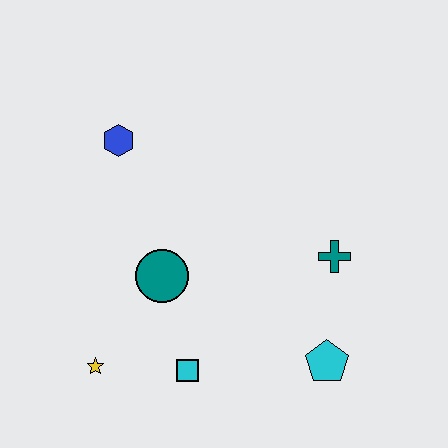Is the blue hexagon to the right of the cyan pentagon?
No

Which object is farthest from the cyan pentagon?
The blue hexagon is farthest from the cyan pentagon.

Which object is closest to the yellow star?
The cyan square is closest to the yellow star.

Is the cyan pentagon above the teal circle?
No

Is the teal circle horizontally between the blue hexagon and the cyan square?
Yes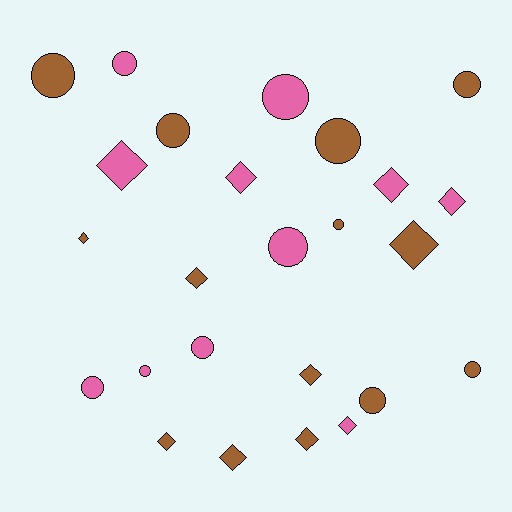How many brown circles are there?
There are 7 brown circles.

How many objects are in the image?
There are 25 objects.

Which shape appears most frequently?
Circle, with 13 objects.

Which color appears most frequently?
Brown, with 14 objects.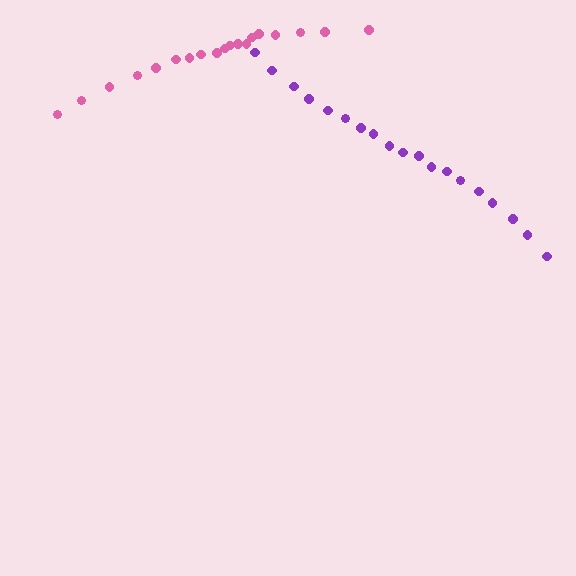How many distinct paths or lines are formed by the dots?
There are 2 distinct paths.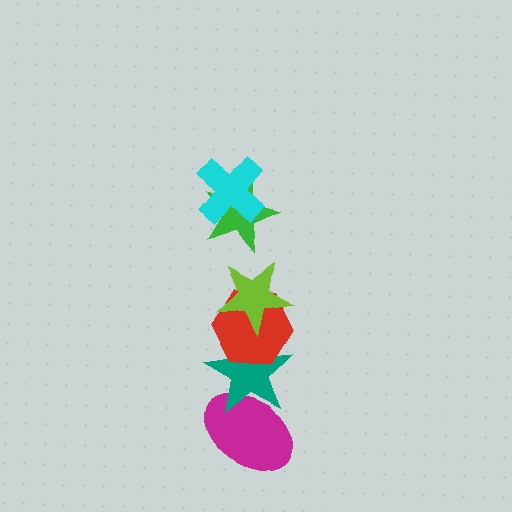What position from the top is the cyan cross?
The cyan cross is 1st from the top.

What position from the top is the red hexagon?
The red hexagon is 4th from the top.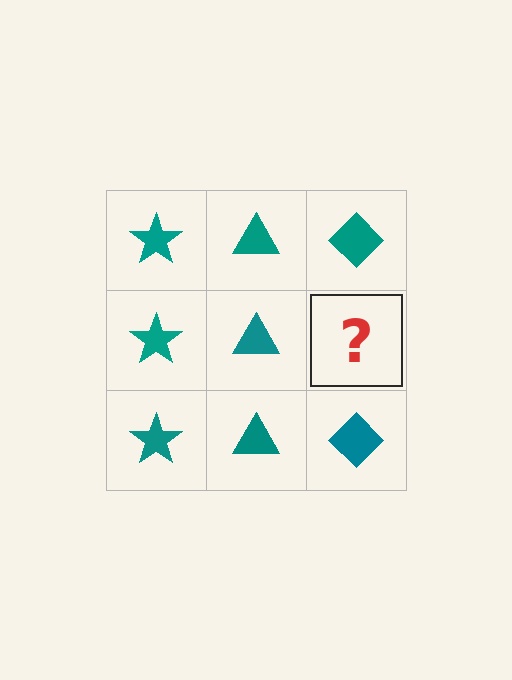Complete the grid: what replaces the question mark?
The question mark should be replaced with a teal diamond.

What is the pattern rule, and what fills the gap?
The rule is that each column has a consistent shape. The gap should be filled with a teal diamond.